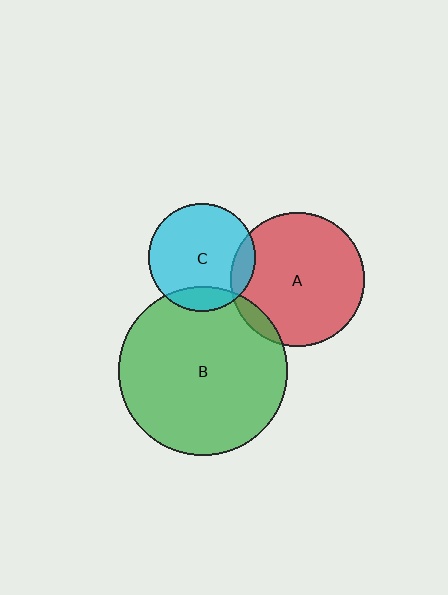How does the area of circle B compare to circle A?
Approximately 1.6 times.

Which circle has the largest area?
Circle B (green).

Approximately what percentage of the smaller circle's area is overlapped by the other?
Approximately 10%.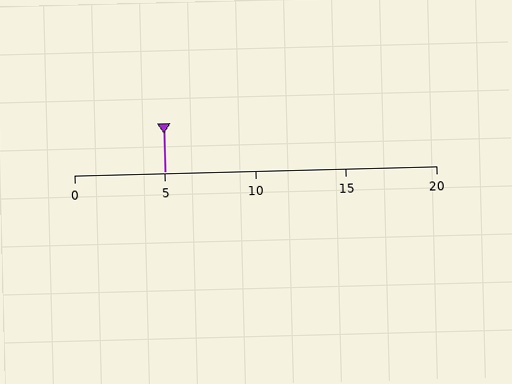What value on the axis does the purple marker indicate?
The marker indicates approximately 5.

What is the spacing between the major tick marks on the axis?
The major ticks are spaced 5 apart.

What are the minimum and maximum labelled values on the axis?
The axis runs from 0 to 20.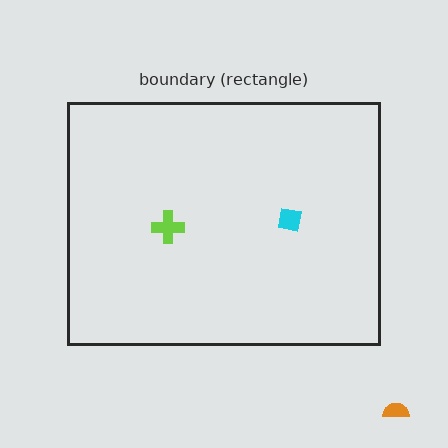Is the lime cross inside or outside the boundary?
Inside.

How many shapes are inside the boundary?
2 inside, 1 outside.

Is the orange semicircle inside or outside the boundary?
Outside.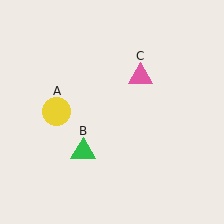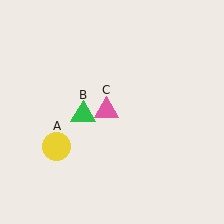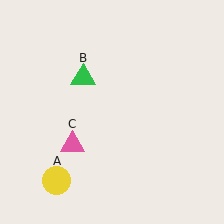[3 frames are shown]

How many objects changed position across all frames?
3 objects changed position: yellow circle (object A), green triangle (object B), pink triangle (object C).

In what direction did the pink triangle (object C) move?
The pink triangle (object C) moved down and to the left.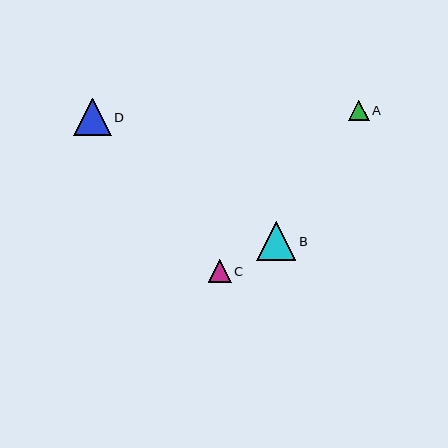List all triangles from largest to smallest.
From largest to smallest: B, D, C, A.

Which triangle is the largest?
Triangle B is the largest with a size of approximately 39 pixels.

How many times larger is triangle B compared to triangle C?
Triangle B is approximately 1.7 times the size of triangle C.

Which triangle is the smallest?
Triangle A is the smallest with a size of approximately 21 pixels.